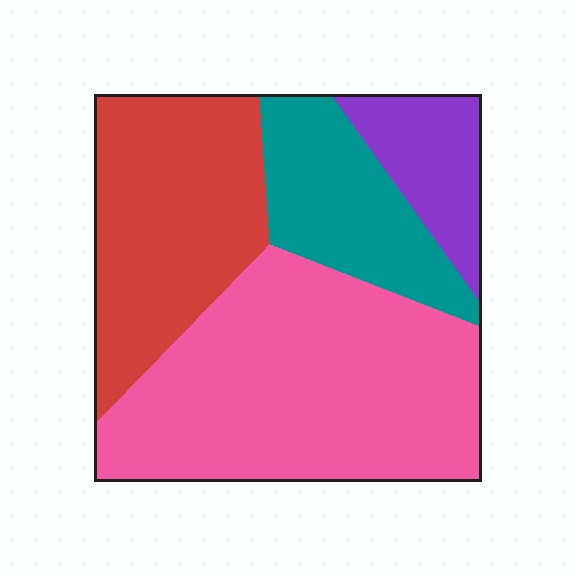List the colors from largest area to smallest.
From largest to smallest: pink, red, teal, purple.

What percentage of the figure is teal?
Teal takes up about one sixth (1/6) of the figure.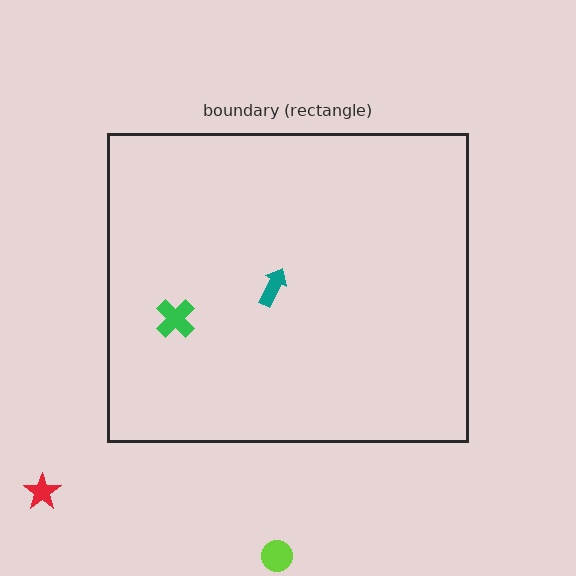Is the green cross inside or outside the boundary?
Inside.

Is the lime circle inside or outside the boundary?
Outside.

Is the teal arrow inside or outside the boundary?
Inside.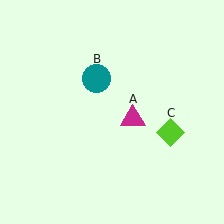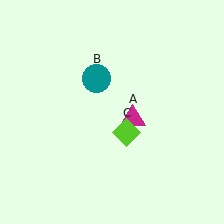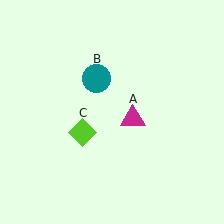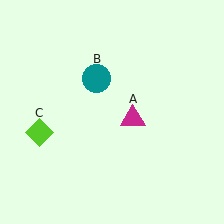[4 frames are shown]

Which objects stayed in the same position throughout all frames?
Magenta triangle (object A) and teal circle (object B) remained stationary.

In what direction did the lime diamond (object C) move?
The lime diamond (object C) moved left.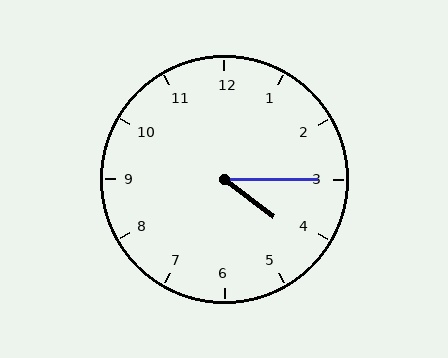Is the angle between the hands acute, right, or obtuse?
It is acute.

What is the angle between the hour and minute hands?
Approximately 38 degrees.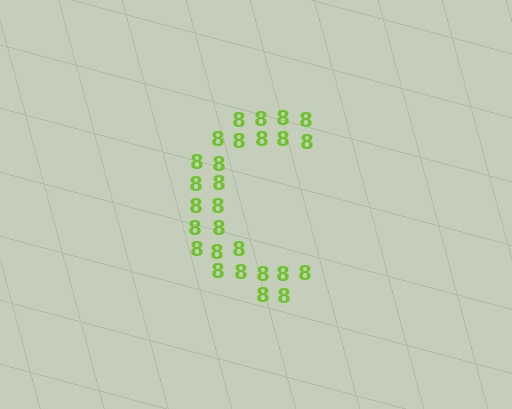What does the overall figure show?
The overall figure shows the letter C.